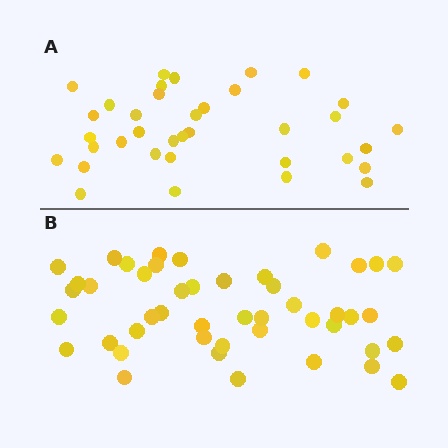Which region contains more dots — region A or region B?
Region B (the bottom region) has more dots.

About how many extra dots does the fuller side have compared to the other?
Region B has roughly 10 or so more dots than region A.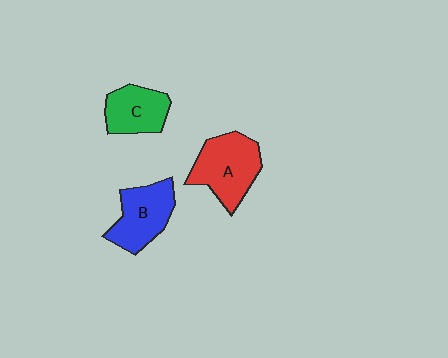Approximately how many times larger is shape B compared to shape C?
Approximately 1.2 times.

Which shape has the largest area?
Shape A (red).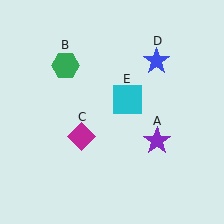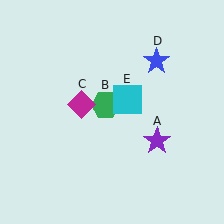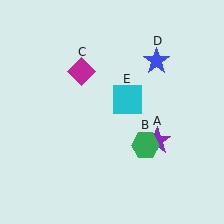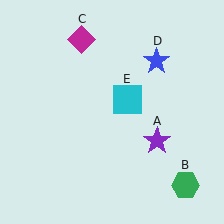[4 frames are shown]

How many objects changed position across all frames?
2 objects changed position: green hexagon (object B), magenta diamond (object C).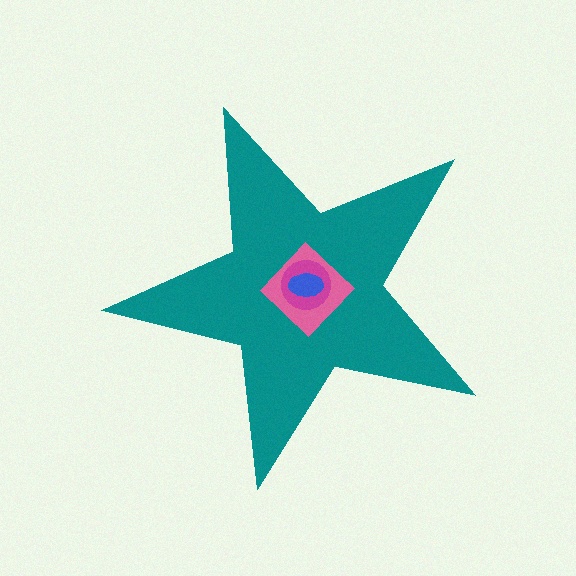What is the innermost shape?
The blue ellipse.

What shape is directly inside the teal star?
The pink diamond.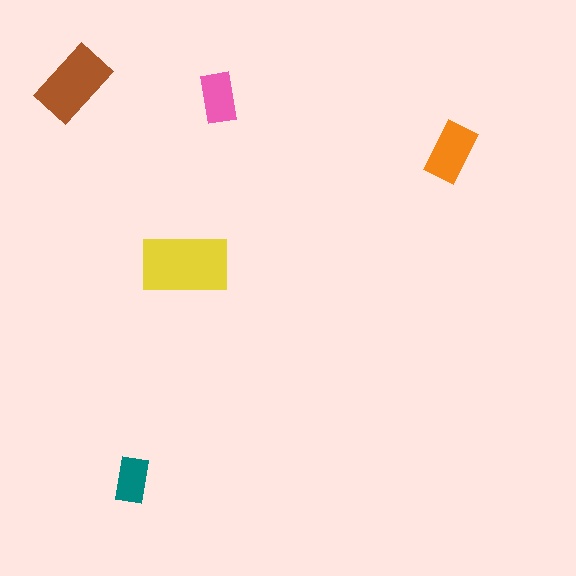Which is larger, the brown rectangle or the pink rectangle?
The brown one.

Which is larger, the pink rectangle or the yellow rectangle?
The yellow one.